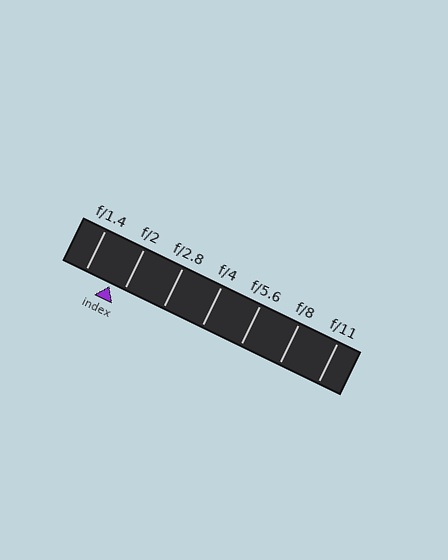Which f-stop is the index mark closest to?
The index mark is closest to f/2.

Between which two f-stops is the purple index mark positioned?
The index mark is between f/1.4 and f/2.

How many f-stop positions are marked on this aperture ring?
There are 7 f-stop positions marked.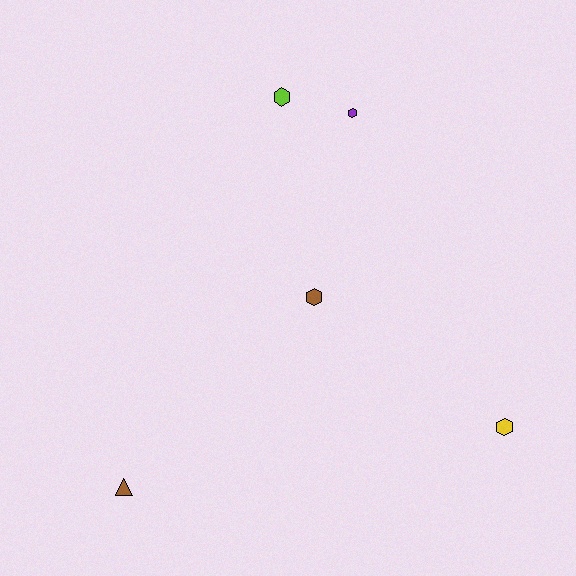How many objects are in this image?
There are 5 objects.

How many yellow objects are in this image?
There is 1 yellow object.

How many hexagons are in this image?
There are 4 hexagons.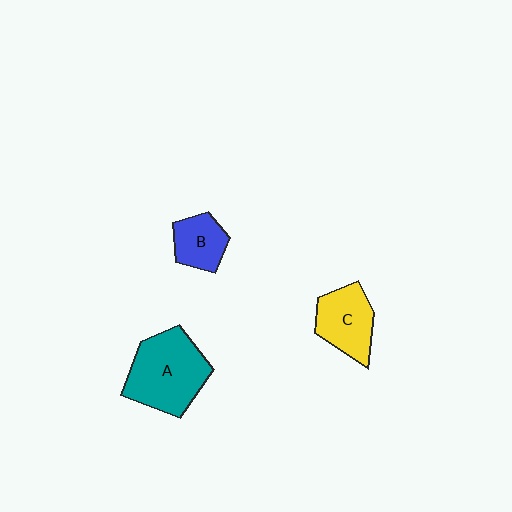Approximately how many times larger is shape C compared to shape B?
Approximately 1.4 times.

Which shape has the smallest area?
Shape B (blue).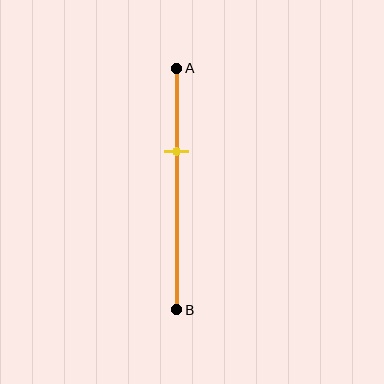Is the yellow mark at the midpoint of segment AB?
No, the mark is at about 35% from A, not at the 50% midpoint.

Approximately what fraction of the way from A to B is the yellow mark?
The yellow mark is approximately 35% of the way from A to B.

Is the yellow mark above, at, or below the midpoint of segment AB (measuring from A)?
The yellow mark is above the midpoint of segment AB.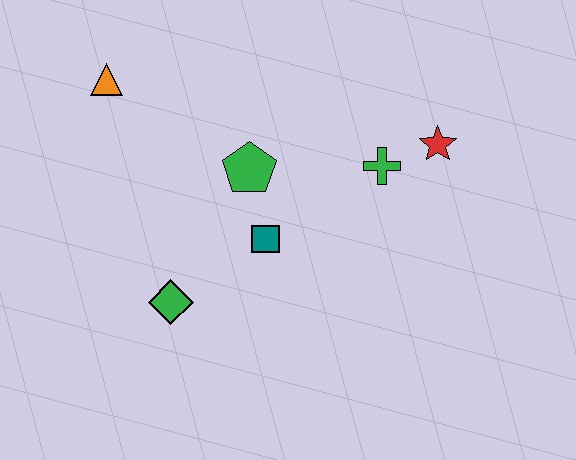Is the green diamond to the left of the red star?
Yes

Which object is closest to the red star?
The green cross is closest to the red star.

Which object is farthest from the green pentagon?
The red star is farthest from the green pentagon.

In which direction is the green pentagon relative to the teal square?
The green pentagon is above the teal square.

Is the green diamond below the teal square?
Yes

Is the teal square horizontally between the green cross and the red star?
No